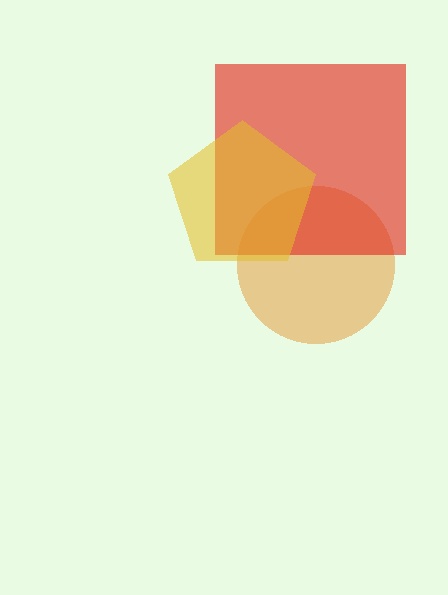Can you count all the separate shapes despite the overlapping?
Yes, there are 3 separate shapes.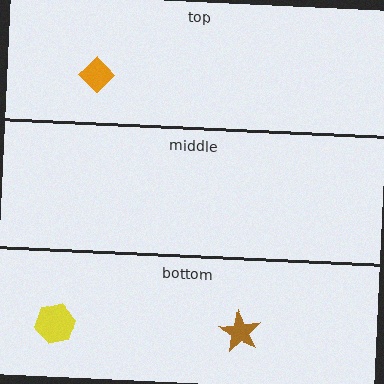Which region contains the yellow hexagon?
The bottom region.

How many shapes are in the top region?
1.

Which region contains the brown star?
The bottom region.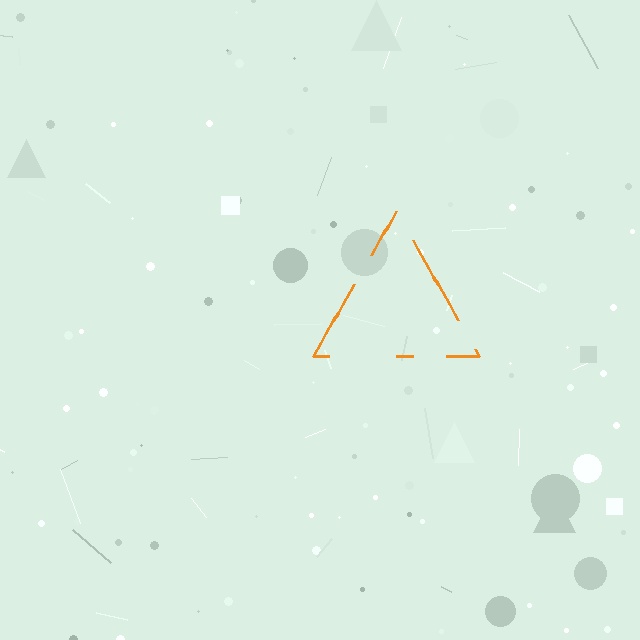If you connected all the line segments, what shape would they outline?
They would outline a triangle.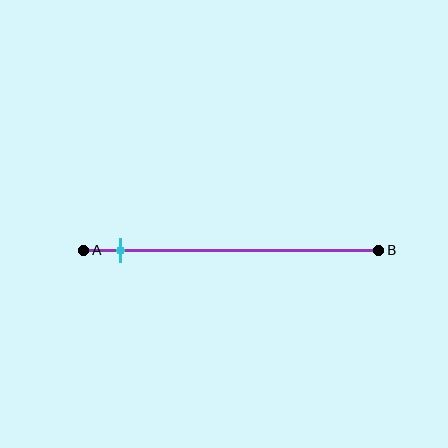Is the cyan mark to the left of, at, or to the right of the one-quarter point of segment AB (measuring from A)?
The cyan mark is to the left of the one-quarter point of segment AB.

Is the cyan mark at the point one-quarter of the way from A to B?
No, the mark is at about 15% from A, not at the 25% one-quarter point.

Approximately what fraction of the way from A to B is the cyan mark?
The cyan mark is approximately 15% of the way from A to B.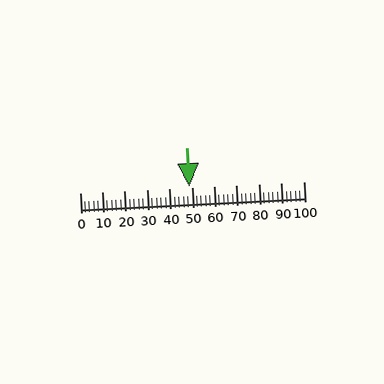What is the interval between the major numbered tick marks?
The major tick marks are spaced 10 units apart.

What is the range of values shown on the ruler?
The ruler shows values from 0 to 100.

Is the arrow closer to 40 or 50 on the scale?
The arrow is closer to 50.